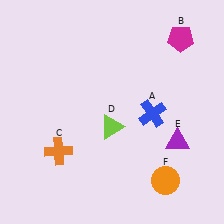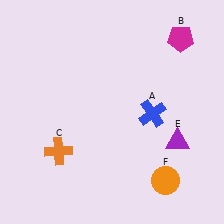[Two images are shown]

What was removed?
The lime triangle (D) was removed in Image 2.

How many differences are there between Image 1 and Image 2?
There is 1 difference between the two images.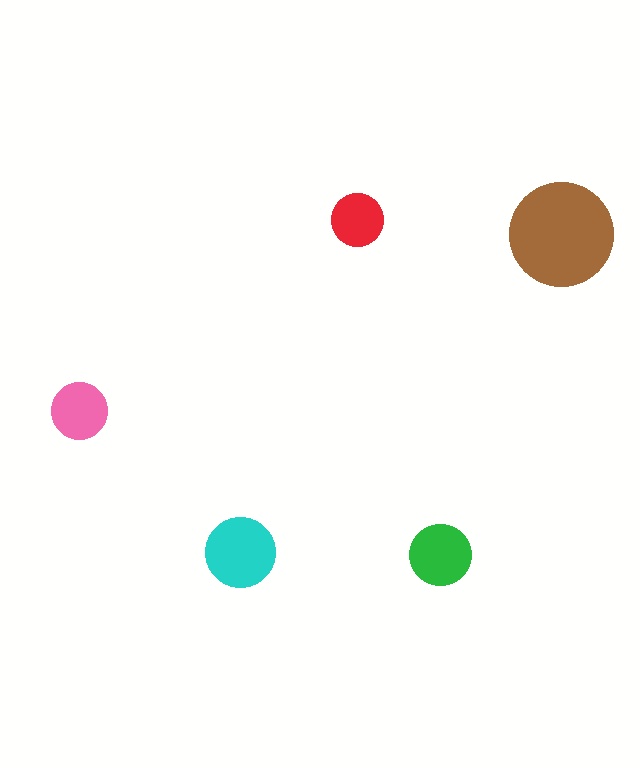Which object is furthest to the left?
The pink circle is leftmost.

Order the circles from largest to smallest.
the brown one, the cyan one, the green one, the pink one, the red one.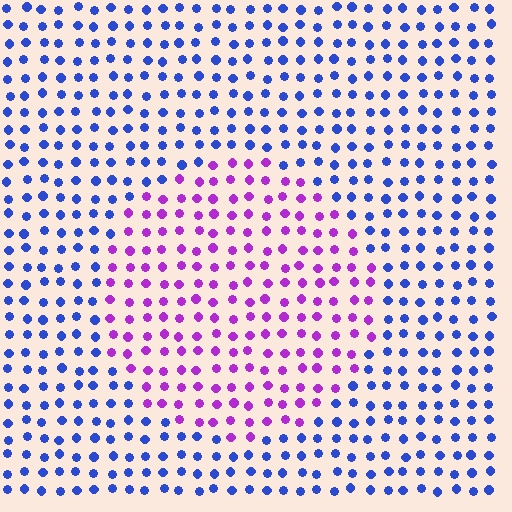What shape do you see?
I see a circle.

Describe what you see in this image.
The image is filled with small blue elements in a uniform arrangement. A circle-shaped region is visible where the elements are tinted to a slightly different hue, forming a subtle color boundary.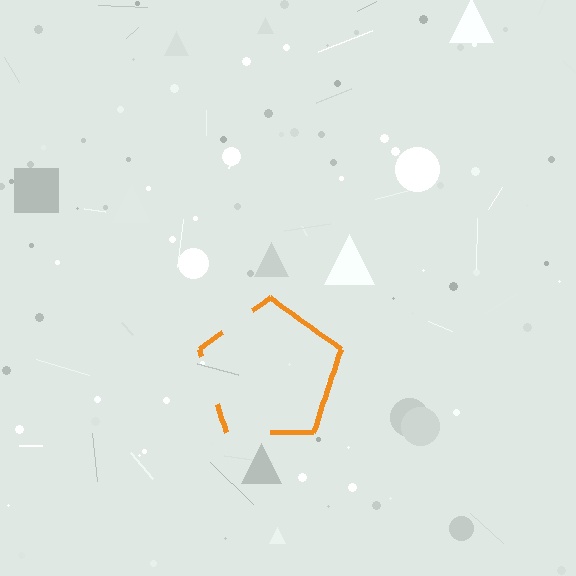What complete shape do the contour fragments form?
The contour fragments form a pentagon.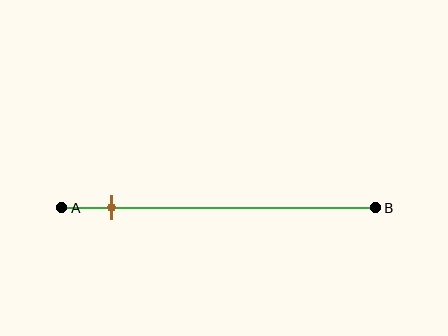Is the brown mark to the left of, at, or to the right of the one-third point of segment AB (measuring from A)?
The brown mark is to the left of the one-third point of segment AB.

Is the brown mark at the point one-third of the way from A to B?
No, the mark is at about 15% from A, not at the 33% one-third point.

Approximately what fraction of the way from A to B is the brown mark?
The brown mark is approximately 15% of the way from A to B.